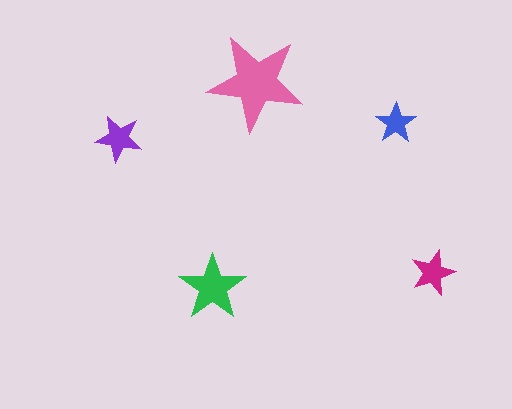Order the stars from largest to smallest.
the pink one, the green one, the purple one, the magenta one, the blue one.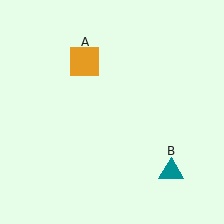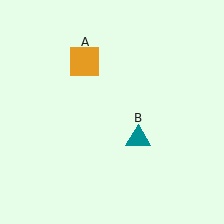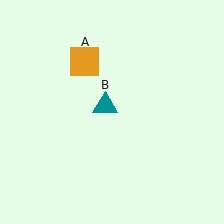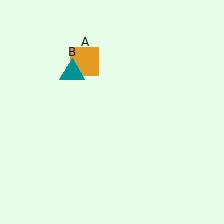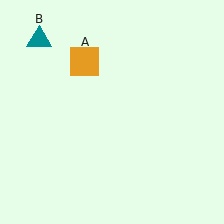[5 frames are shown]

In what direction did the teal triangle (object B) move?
The teal triangle (object B) moved up and to the left.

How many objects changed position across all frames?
1 object changed position: teal triangle (object B).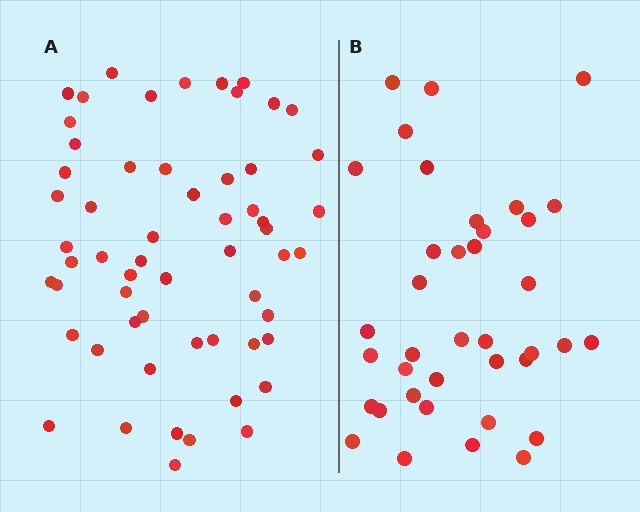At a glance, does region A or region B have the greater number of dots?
Region A (the left region) has more dots.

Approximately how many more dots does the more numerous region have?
Region A has approximately 20 more dots than region B.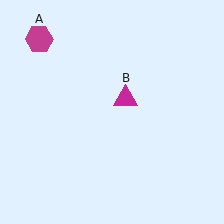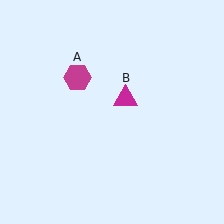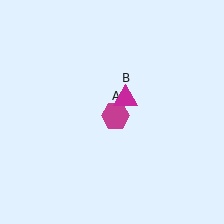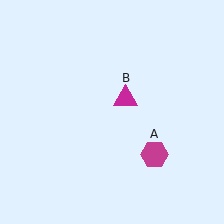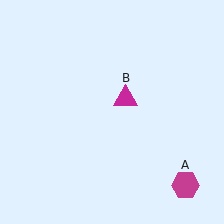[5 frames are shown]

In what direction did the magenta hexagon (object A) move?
The magenta hexagon (object A) moved down and to the right.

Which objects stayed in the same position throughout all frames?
Magenta triangle (object B) remained stationary.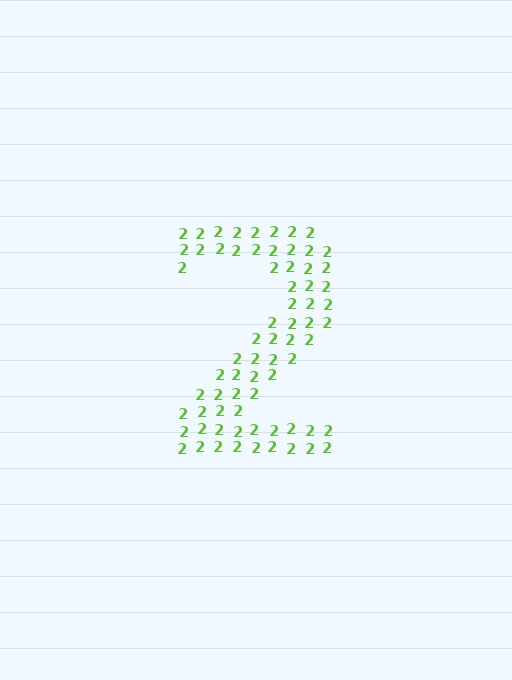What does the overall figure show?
The overall figure shows the digit 2.